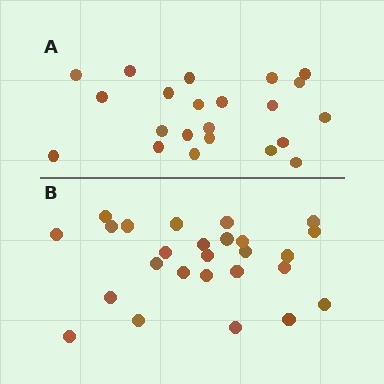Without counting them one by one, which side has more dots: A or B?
Region B (the bottom region) has more dots.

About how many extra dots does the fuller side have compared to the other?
Region B has about 4 more dots than region A.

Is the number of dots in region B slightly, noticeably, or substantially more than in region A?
Region B has only slightly more — the two regions are fairly close. The ratio is roughly 1.2 to 1.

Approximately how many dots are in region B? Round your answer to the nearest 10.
About 30 dots. (The exact count is 26, which rounds to 30.)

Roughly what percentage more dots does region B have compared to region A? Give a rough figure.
About 20% more.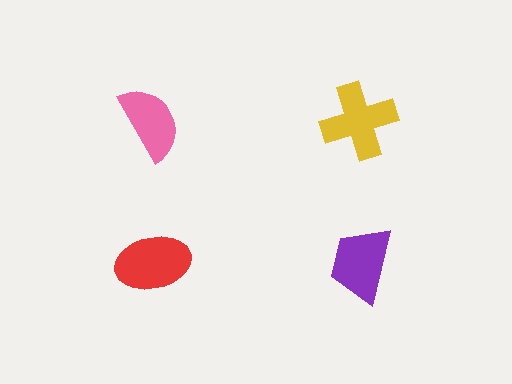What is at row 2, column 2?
A purple trapezoid.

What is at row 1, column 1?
A pink semicircle.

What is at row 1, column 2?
A yellow cross.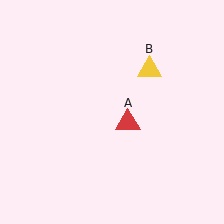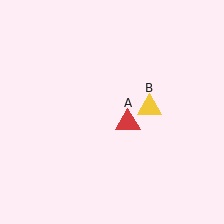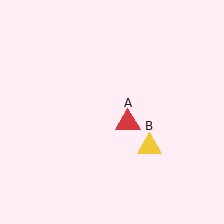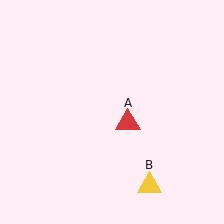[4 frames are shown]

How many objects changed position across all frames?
1 object changed position: yellow triangle (object B).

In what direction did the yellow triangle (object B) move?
The yellow triangle (object B) moved down.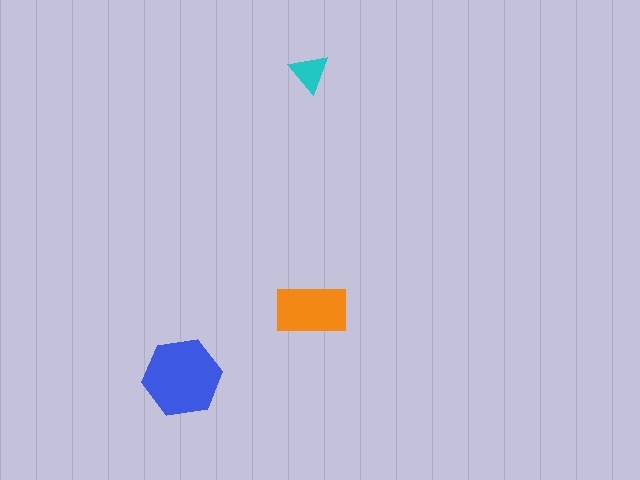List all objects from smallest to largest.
The cyan triangle, the orange rectangle, the blue hexagon.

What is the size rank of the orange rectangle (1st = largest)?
2nd.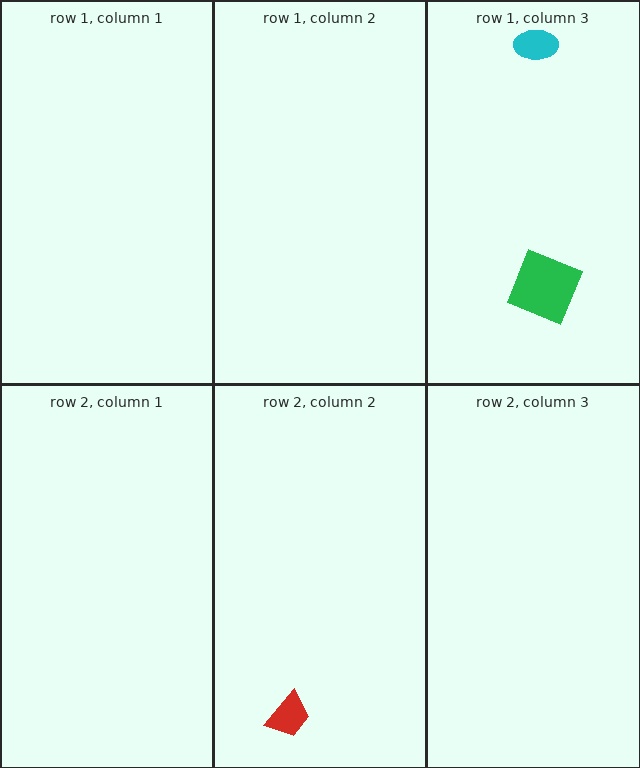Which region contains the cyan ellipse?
The row 1, column 3 region.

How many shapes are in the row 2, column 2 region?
1.